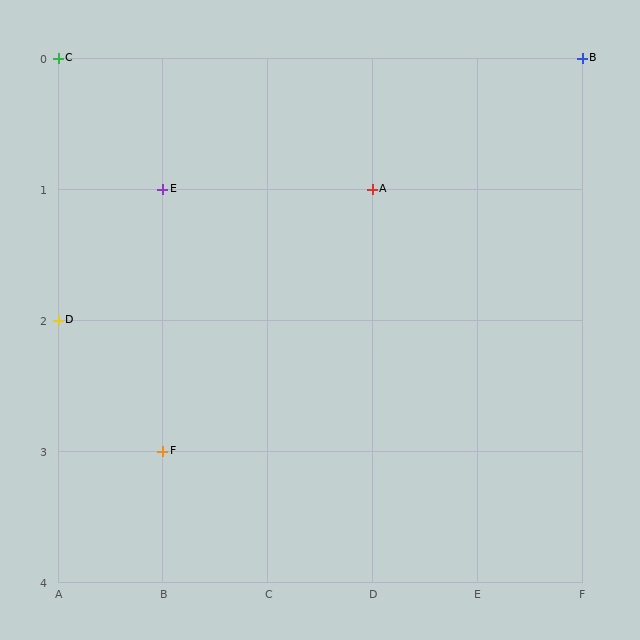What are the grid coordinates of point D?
Point D is at grid coordinates (A, 2).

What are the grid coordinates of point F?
Point F is at grid coordinates (B, 3).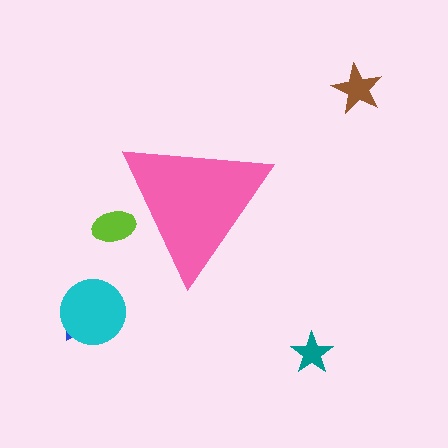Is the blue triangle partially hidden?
No, the blue triangle is fully visible.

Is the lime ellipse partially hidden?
Yes, the lime ellipse is partially hidden behind the pink triangle.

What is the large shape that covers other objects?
A pink triangle.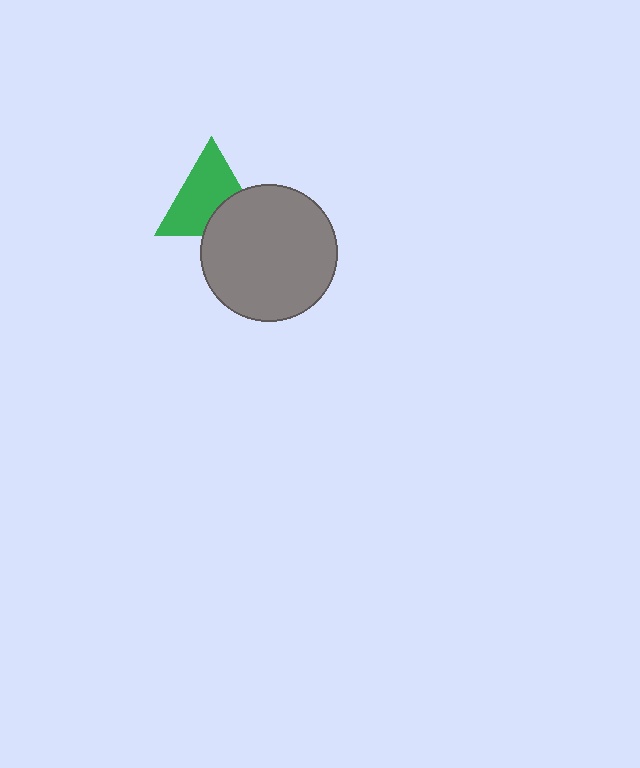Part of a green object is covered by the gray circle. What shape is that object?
It is a triangle.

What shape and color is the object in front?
The object in front is a gray circle.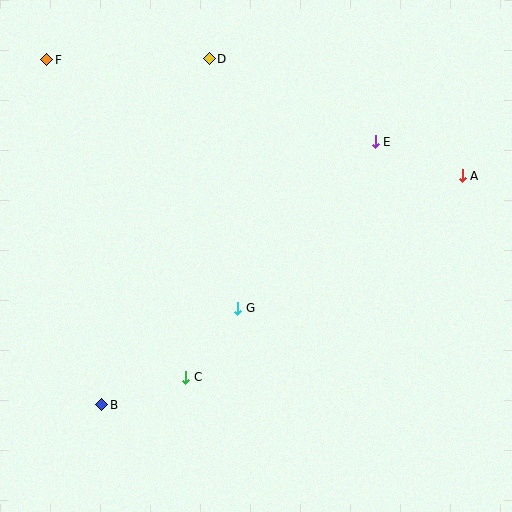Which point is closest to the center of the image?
Point G at (238, 308) is closest to the center.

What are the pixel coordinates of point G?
Point G is at (238, 308).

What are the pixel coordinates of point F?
Point F is at (47, 60).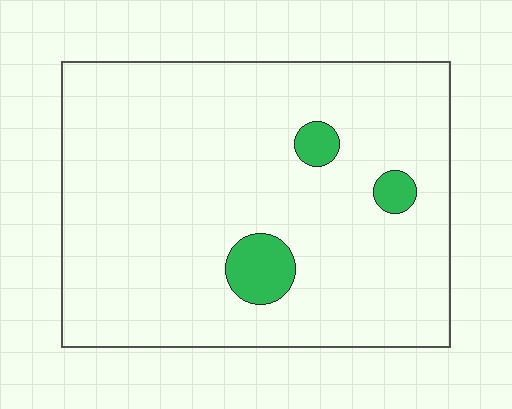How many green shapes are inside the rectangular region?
3.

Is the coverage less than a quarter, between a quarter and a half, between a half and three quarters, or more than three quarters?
Less than a quarter.